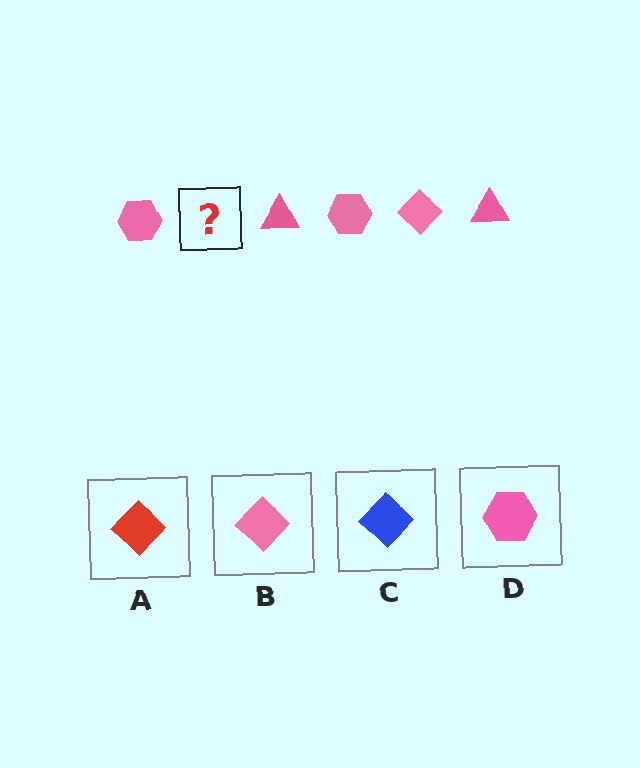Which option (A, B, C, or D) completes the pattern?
B.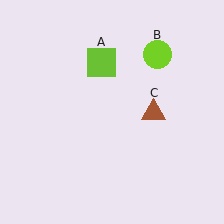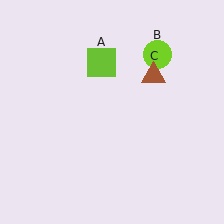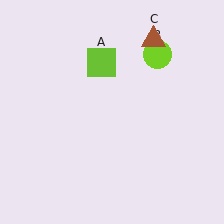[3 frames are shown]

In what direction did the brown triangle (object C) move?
The brown triangle (object C) moved up.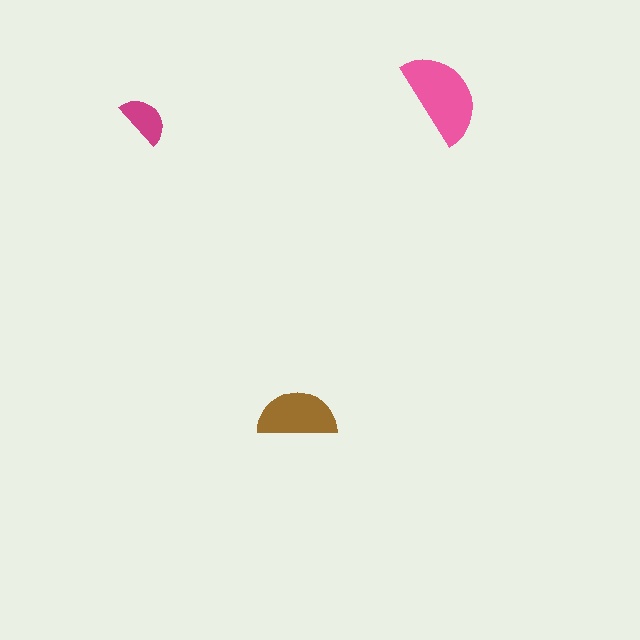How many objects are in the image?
There are 3 objects in the image.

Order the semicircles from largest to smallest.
the pink one, the brown one, the magenta one.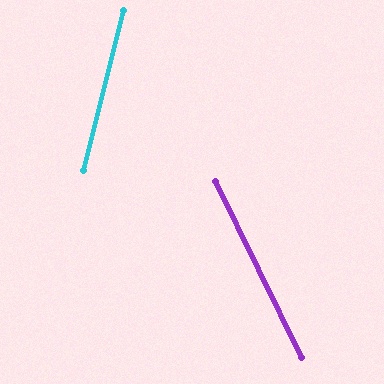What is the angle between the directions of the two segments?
Approximately 40 degrees.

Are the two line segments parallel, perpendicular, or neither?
Neither parallel nor perpendicular — they differ by about 40°.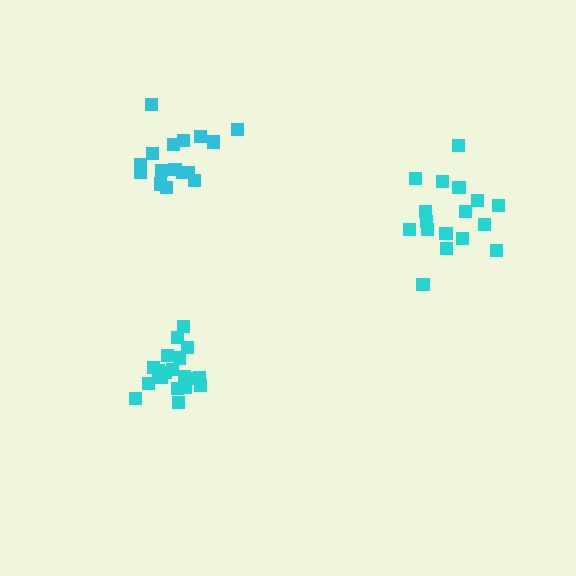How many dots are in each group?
Group 1: 19 dots, Group 2: 17 dots, Group 3: 16 dots (52 total).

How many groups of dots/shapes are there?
There are 3 groups.